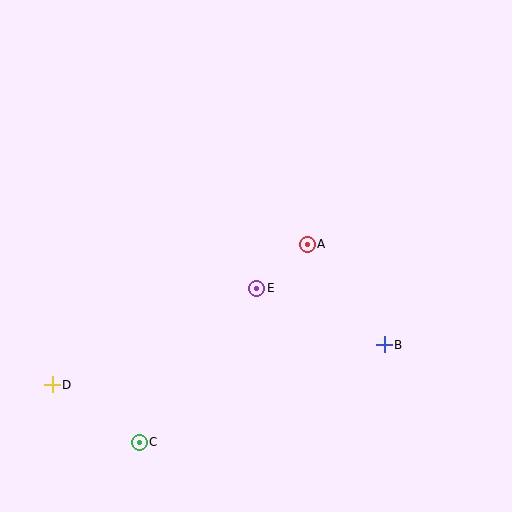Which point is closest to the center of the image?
Point E at (257, 288) is closest to the center.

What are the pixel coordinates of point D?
Point D is at (52, 385).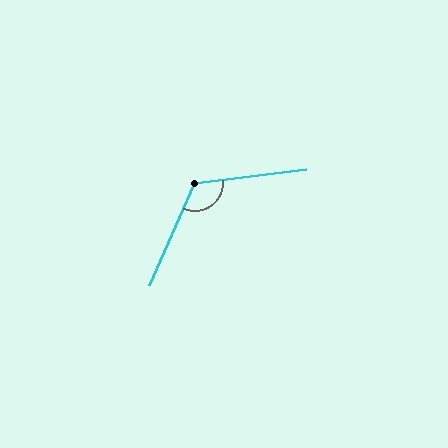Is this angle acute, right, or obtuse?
It is obtuse.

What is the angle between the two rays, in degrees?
Approximately 121 degrees.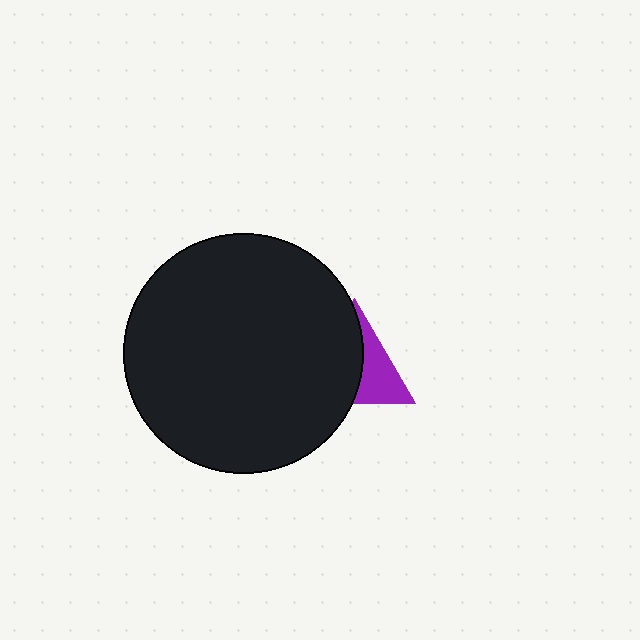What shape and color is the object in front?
The object in front is a black circle.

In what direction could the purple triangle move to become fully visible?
The purple triangle could move right. That would shift it out from behind the black circle entirely.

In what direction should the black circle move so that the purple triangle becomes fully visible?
The black circle should move left. That is the shortest direction to clear the overlap and leave the purple triangle fully visible.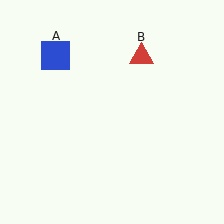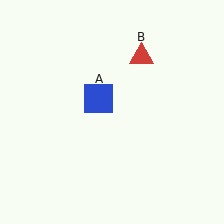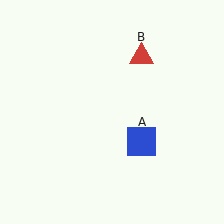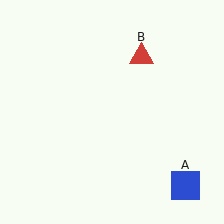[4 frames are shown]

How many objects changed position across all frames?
1 object changed position: blue square (object A).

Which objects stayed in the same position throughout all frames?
Red triangle (object B) remained stationary.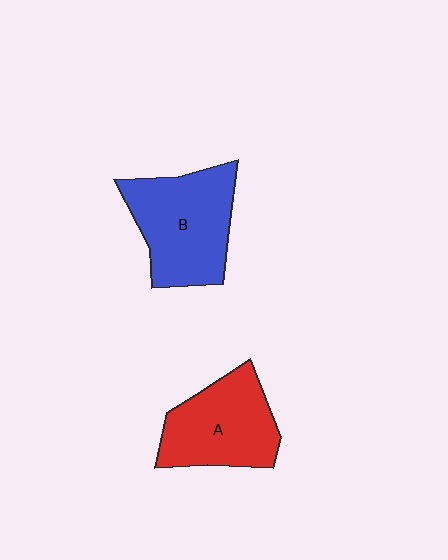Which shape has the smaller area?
Shape A (red).